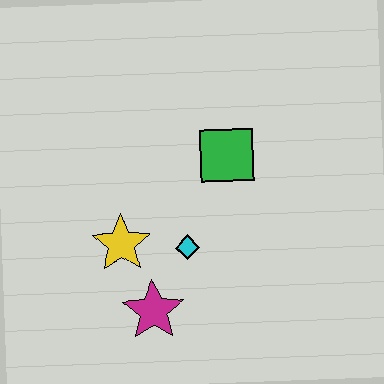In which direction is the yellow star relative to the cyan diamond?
The yellow star is to the left of the cyan diamond.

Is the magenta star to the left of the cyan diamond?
Yes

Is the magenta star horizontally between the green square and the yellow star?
Yes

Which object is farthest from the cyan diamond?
The green square is farthest from the cyan diamond.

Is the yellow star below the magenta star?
No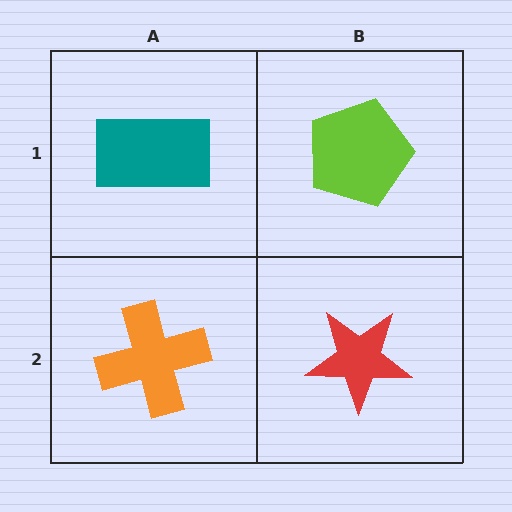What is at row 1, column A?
A teal rectangle.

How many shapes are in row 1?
2 shapes.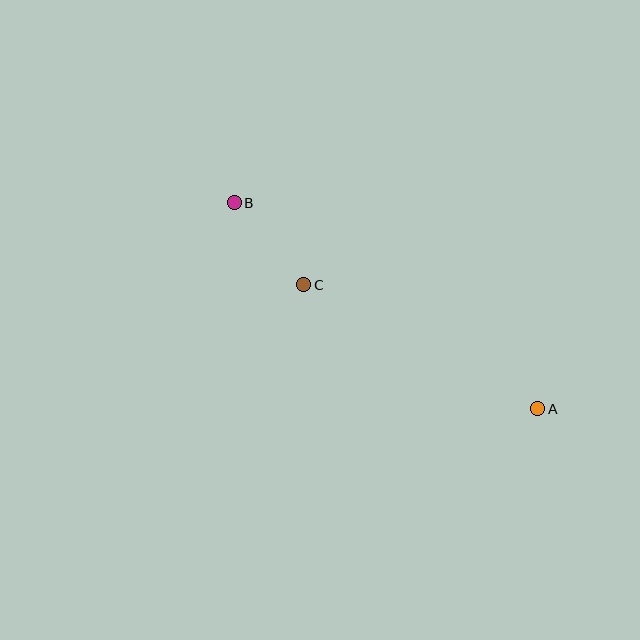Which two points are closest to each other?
Points B and C are closest to each other.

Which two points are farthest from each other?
Points A and B are farthest from each other.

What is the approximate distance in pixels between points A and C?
The distance between A and C is approximately 265 pixels.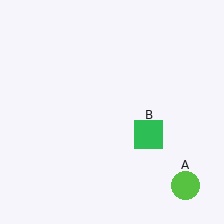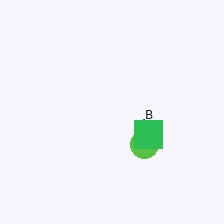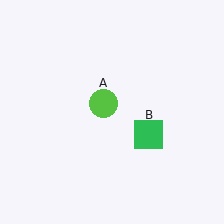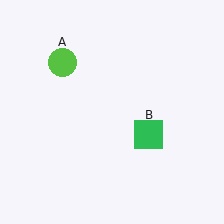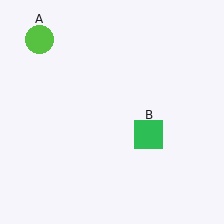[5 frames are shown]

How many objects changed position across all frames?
1 object changed position: lime circle (object A).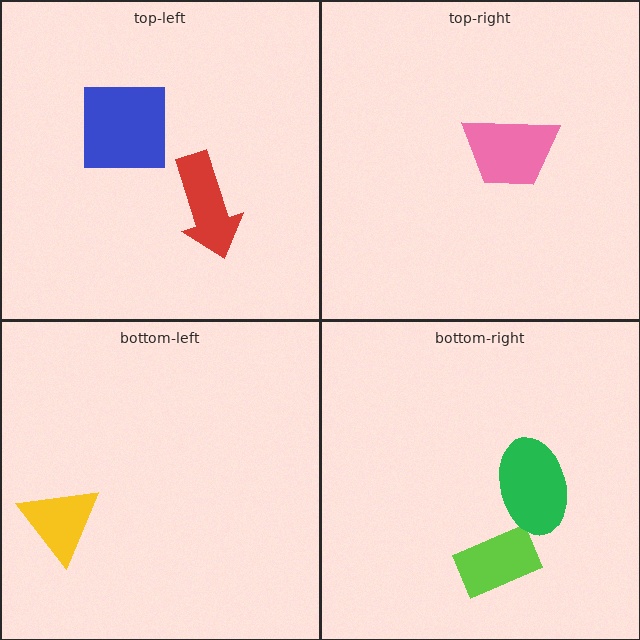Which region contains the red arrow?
The top-left region.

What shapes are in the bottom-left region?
The yellow triangle.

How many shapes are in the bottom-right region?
2.